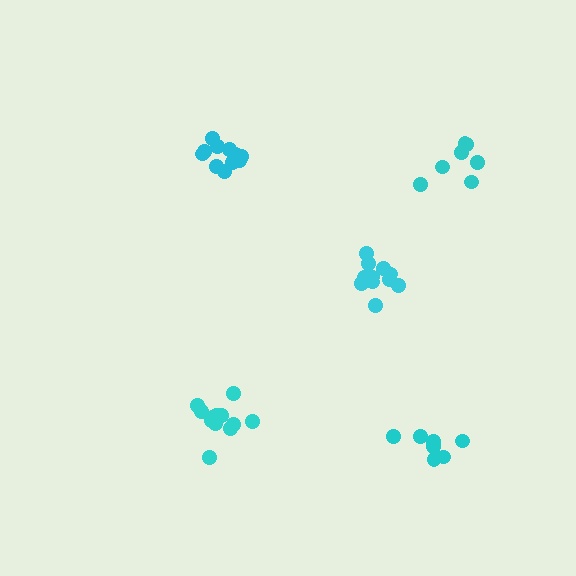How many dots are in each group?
Group 1: 11 dots, Group 2: 7 dots, Group 3: 13 dots, Group 4: 7 dots, Group 5: 13 dots (51 total).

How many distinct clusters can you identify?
There are 5 distinct clusters.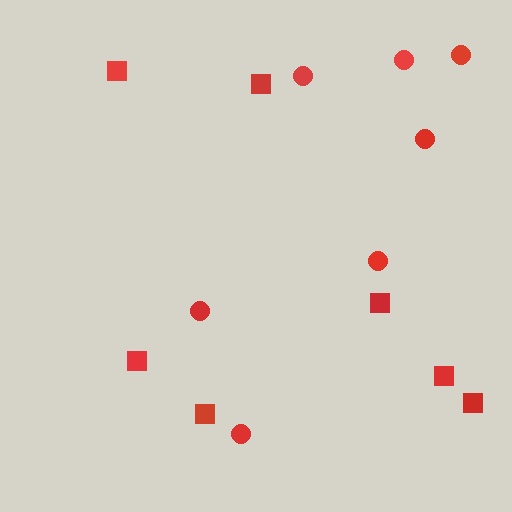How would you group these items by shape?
There are 2 groups: one group of squares (7) and one group of circles (7).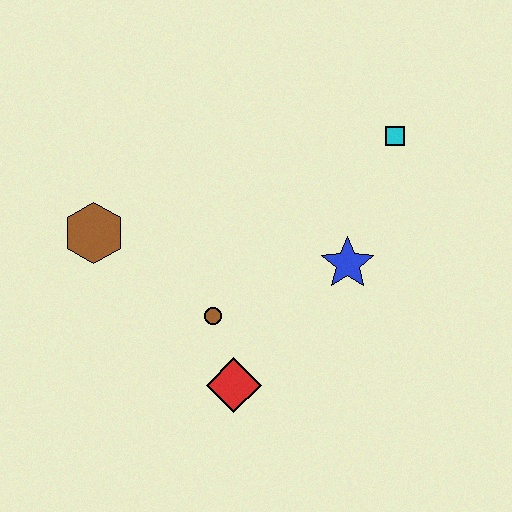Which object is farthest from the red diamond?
The cyan square is farthest from the red diamond.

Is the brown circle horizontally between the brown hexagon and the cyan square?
Yes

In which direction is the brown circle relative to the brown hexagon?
The brown circle is to the right of the brown hexagon.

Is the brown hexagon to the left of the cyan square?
Yes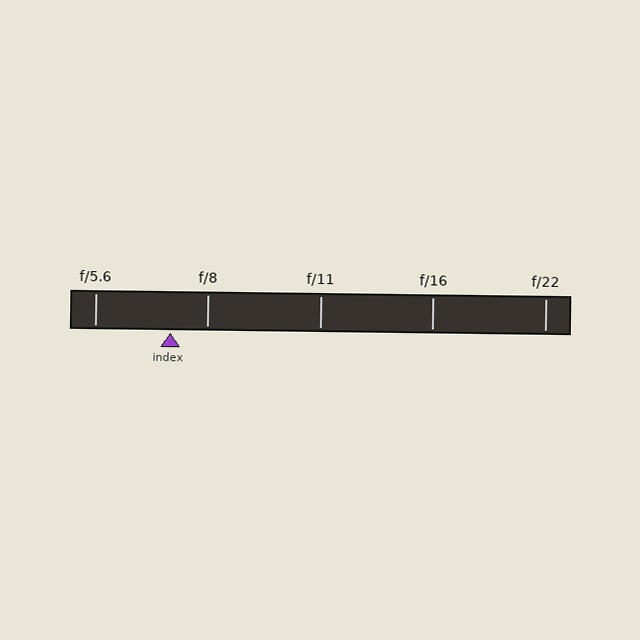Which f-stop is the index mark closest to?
The index mark is closest to f/8.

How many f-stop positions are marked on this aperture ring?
There are 5 f-stop positions marked.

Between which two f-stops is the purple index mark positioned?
The index mark is between f/5.6 and f/8.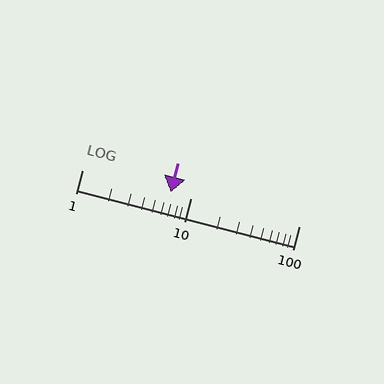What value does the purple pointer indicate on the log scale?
The pointer indicates approximately 6.5.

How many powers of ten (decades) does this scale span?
The scale spans 2 decades, from 1 to 100.